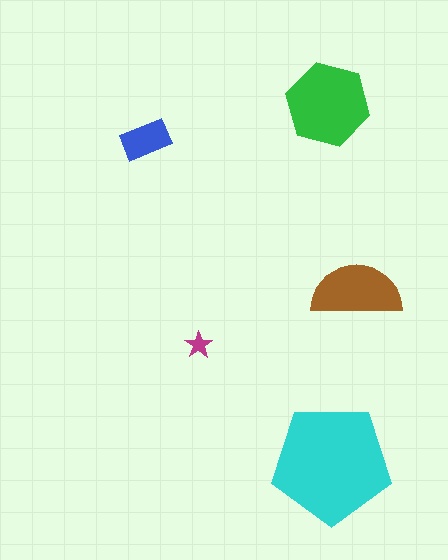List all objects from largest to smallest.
The cyan pentagon, the green hexagon, the brown semicircle, the blue rectangle, the magenta star.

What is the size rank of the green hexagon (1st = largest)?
2nd.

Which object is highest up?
The green hexagon is topmost.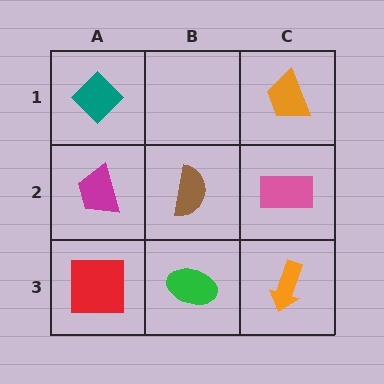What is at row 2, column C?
A pink rectangle.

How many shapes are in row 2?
3 shapes.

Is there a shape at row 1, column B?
No, that cell is empty.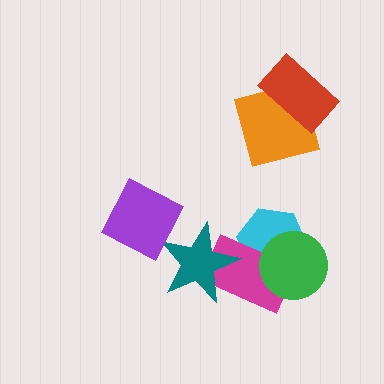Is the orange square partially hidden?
Yes, it is partially covered by another shape.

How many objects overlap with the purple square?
0 objects overlap with the purple square.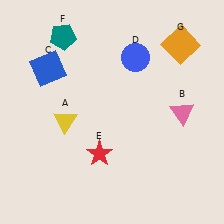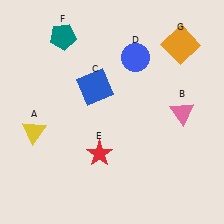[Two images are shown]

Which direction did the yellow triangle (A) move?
The yellow triangle (A) moved left.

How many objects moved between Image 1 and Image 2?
2 objects moved between the two images.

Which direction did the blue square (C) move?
The blue square (C) moved right.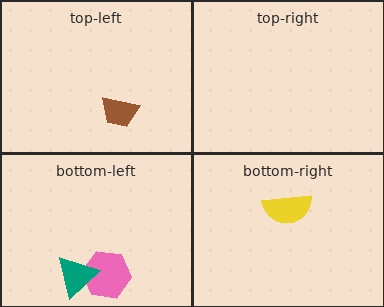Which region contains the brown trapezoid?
The top-left region.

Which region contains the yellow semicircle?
The bottom-right region.